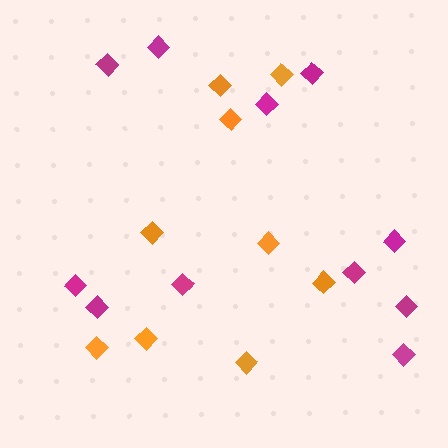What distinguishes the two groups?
There are 2 groups: one group of magenta diamonds (11) and one group of orange diamonds (9).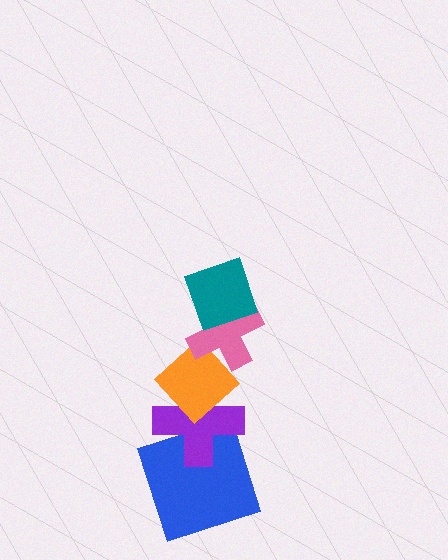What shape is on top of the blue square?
The purple cross is on top of the blue square.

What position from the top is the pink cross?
The pink cross is 2nd from the top.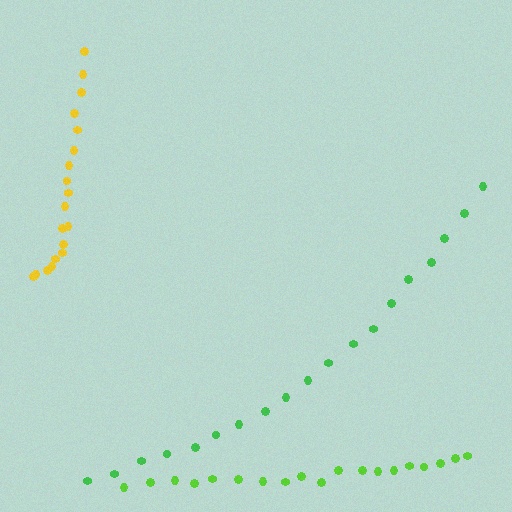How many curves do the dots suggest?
There are 3 distinct paths.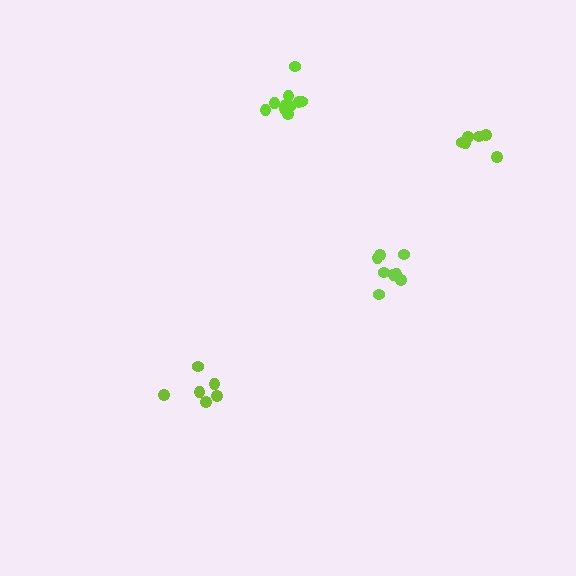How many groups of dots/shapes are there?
There are 4 groups.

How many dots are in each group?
Group 1: 6 dots, Group 2: 11 dots, Group 3: 8 dots, Group 4: 6 dots (31 total).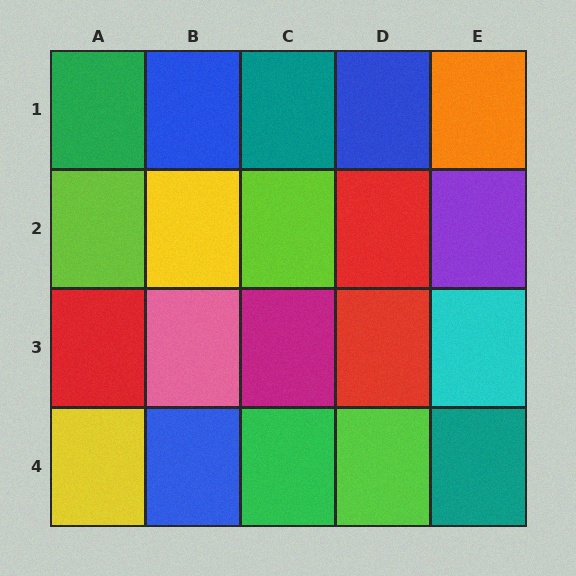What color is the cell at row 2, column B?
Yellow.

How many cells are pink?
1 cell is pink.